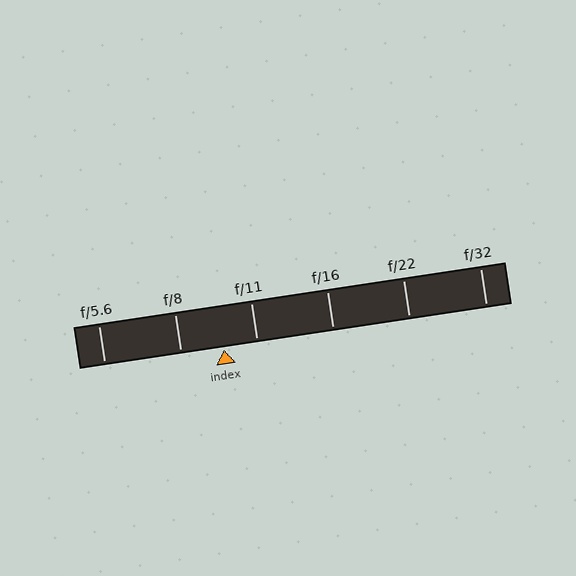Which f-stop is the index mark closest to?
The index mark is closest to f/11.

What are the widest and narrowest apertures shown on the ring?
The widest aperture shown is f/5.6 and the narrowest is f/32.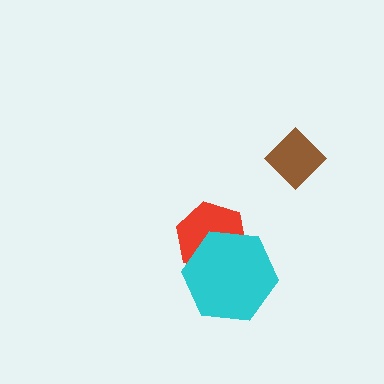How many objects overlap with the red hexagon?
1 object overlaps with the red hexagon.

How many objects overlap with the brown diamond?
0 objects overlap with the brown diamond.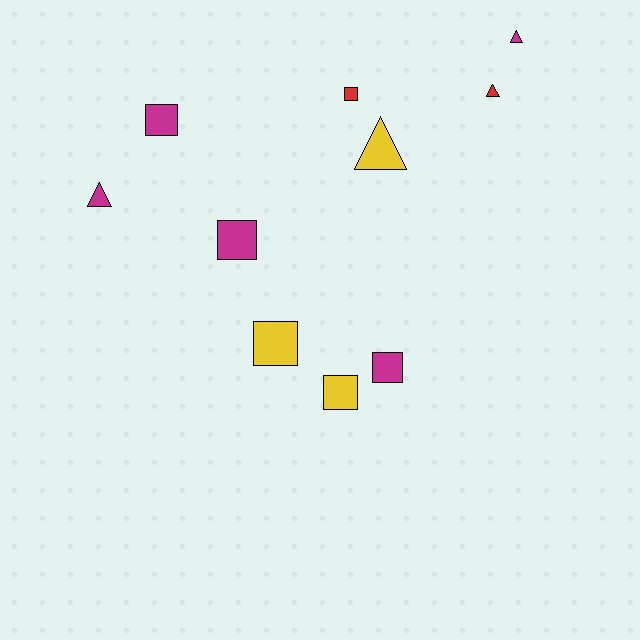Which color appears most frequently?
Magenta, with 5 objects.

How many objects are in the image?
There are 10 objects.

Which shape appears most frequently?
Square, with 6 objects.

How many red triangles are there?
There is 1 red triangle.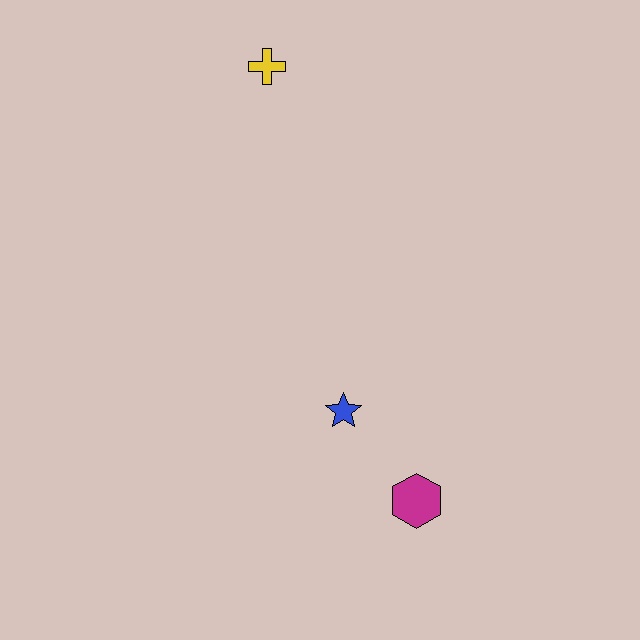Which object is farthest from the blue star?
The yellow cross is farthest from the blue star.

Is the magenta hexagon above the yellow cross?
No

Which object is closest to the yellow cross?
The blue star is closest to the yellow cross.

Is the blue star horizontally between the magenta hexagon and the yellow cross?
Yes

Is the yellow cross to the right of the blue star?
No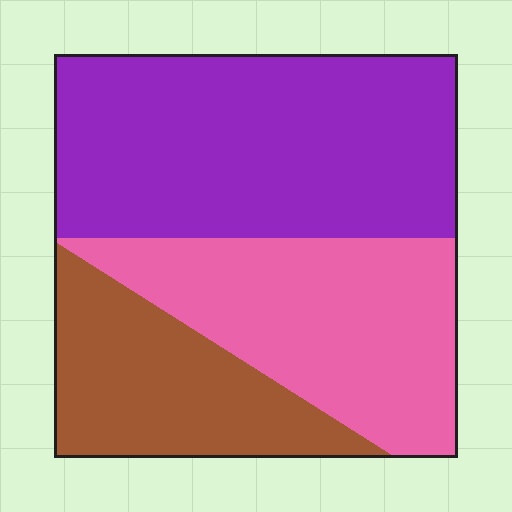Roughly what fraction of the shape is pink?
Pink covers about 30% of the shape.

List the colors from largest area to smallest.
From largest to smallest: purple, pink, brown.